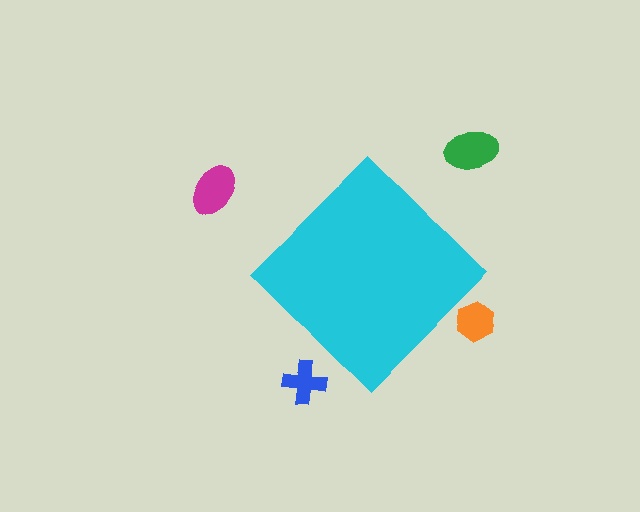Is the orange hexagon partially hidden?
No, the orange hexagon is fully visible.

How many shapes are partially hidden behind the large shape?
0 shapes are partially hidden.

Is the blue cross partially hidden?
No, the blue cross is fully visible.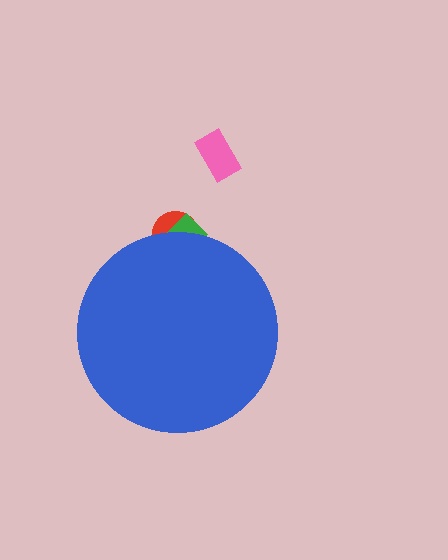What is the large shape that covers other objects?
A blue circle.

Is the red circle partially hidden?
Yes, the red circle is partially hidden behind the blue circle.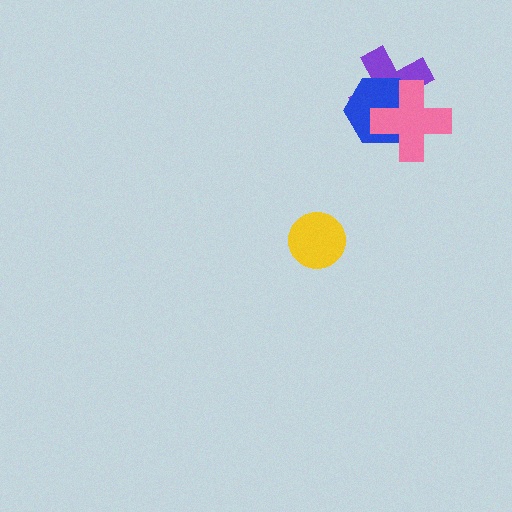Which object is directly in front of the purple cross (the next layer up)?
The blue hexagon is directly in front of the purple cross.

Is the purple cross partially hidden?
Yes, it is partially covered by another shape.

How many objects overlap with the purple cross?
2 objects overlap with the purple cross.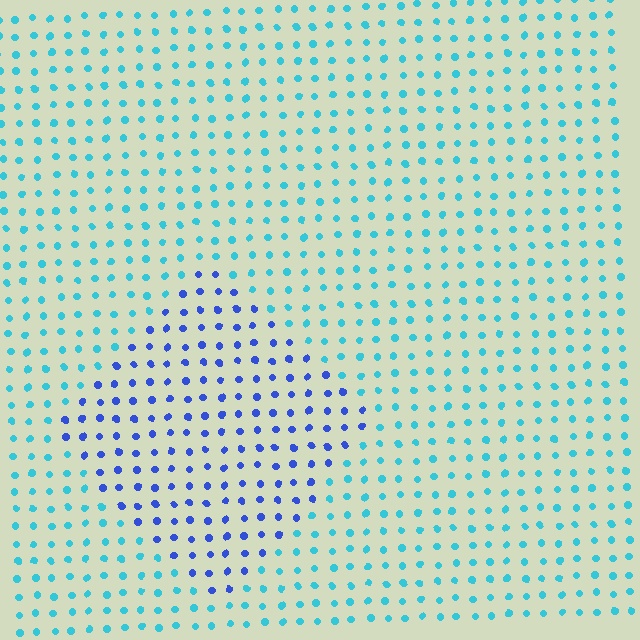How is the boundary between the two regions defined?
The boundary is defined purely by a slight shift in hue (about 44 degrees). Spacing, size, and orientation are identical on both sides.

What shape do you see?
I see a diamond.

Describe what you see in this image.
The image is filled with small cyan elements in a uniform arrangement. A diamond-shaped region is visible where the elements are tinted to a slightly different hue, forming a subtle color boundary.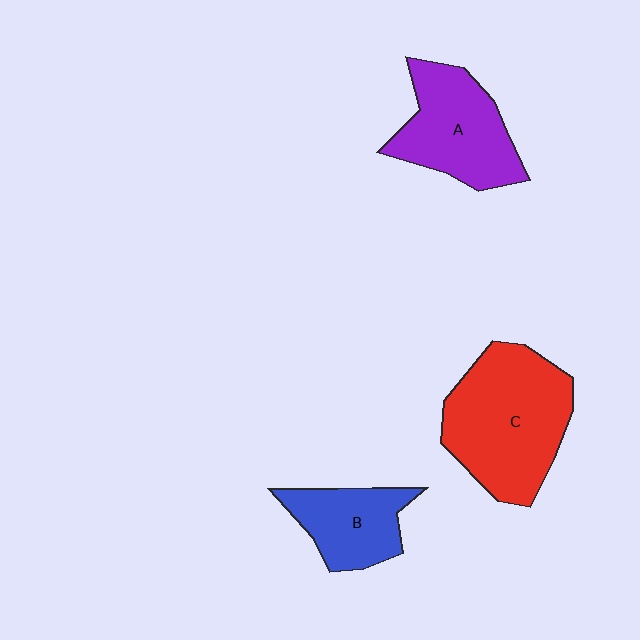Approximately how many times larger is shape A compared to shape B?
Approximately 1.4 times.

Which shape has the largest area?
Shape C (red).